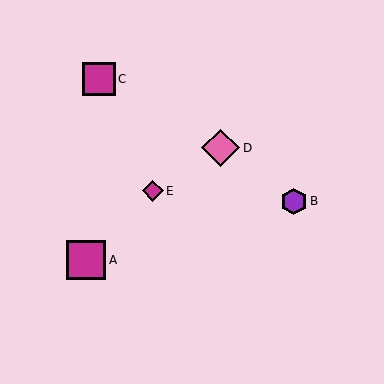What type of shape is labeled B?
Shape B is a purple hexagon.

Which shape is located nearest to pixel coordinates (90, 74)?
The magenta square (labeled C) at (99, 79) is nearest to that location.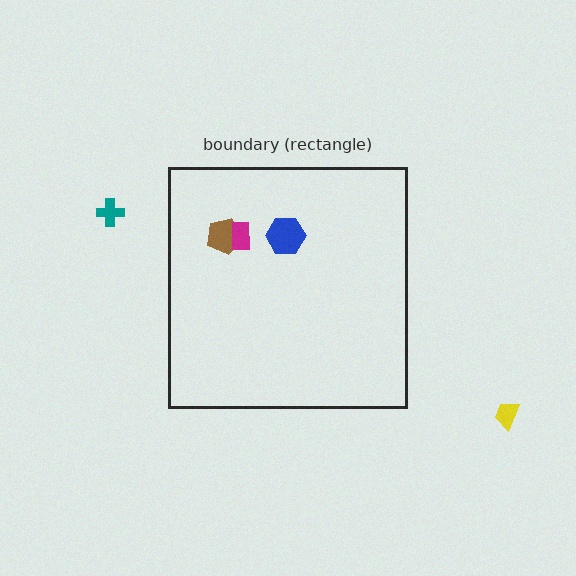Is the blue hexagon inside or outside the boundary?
Inside.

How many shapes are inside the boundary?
3 inside, 2 outside.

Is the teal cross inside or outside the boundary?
Outside.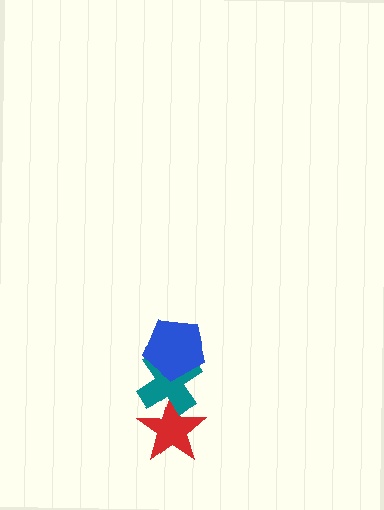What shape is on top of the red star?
The teal cross is on top of the red star.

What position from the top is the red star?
The red star is 3rd from the top.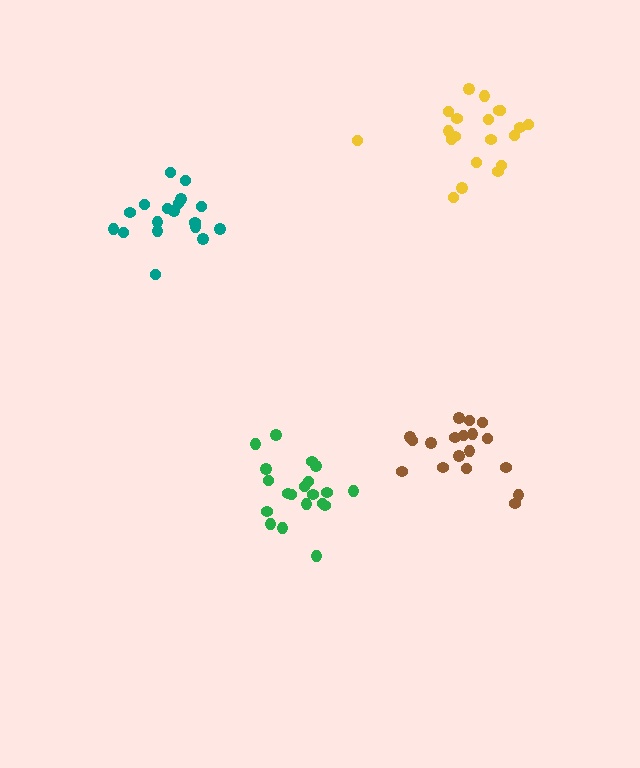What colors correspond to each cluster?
The clusters are colored: yellow, green, brown, teal.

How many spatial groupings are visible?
There are 4 spatial groupings.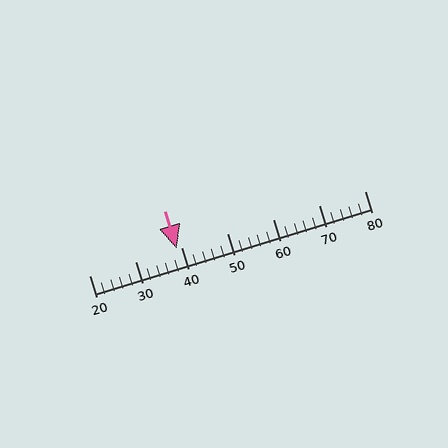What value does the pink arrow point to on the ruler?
The pink arrow points to approximately 39.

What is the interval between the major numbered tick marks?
The major tick marks are spaced 10 units apart.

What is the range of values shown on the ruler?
The ruler shows values from 20 to 80.